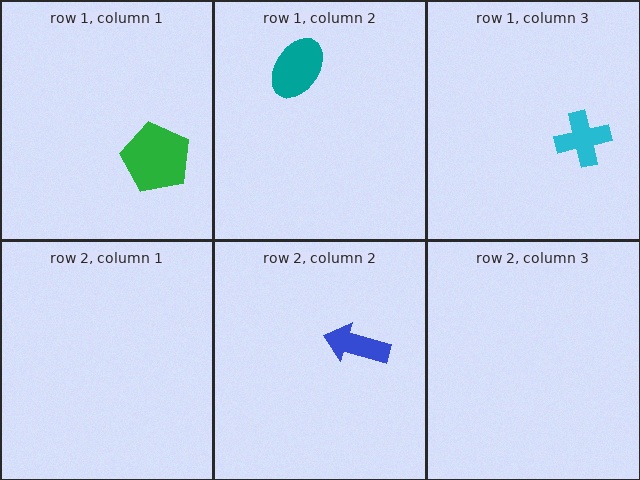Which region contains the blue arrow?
The row 2, column 2 region.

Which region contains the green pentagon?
The row 1, column 1 region.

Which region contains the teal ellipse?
The row 1, column 2 region.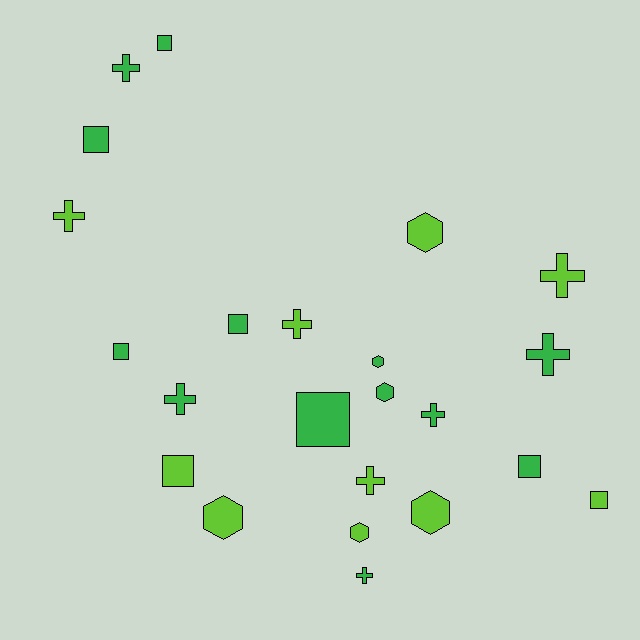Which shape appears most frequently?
Cross, with 9 objects.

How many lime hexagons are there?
There are 4 lime hexagons.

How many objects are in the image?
There are 23 objects.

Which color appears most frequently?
Green, with 13 objects.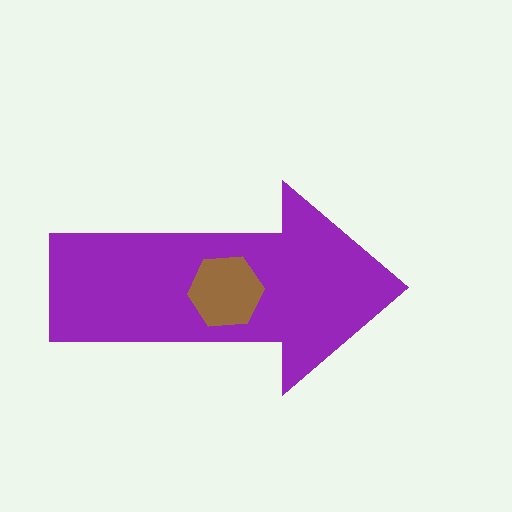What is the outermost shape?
The purple arrow.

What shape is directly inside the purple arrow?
The brown hexagon.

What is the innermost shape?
The brown hexagon.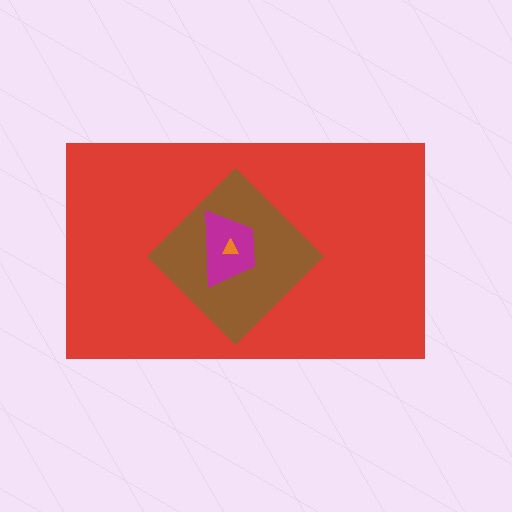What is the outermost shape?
The red rectangle.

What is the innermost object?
The orange triangle.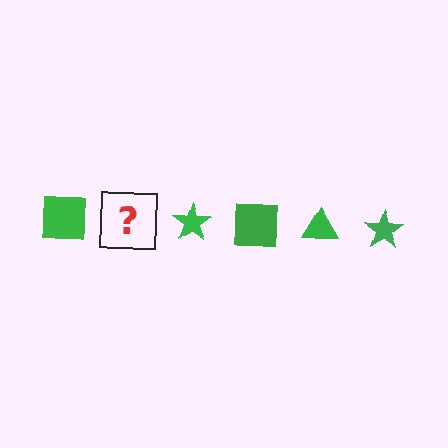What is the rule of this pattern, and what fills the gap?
The rule is that the pattern cycles through square, triangle, star shapes in green. The gap should be filled with a green triangle.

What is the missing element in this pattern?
The missing element is a green triangle.